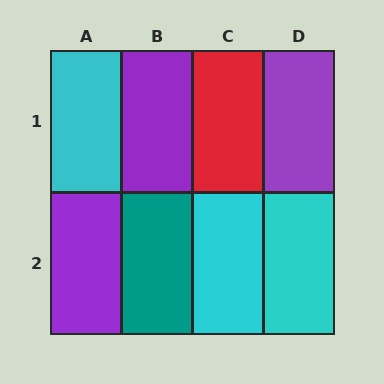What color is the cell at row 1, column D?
Purple.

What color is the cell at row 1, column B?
Purple.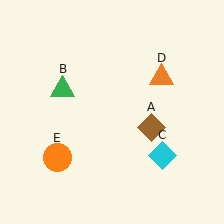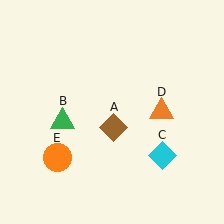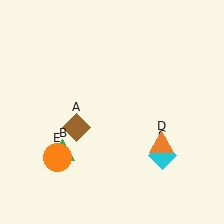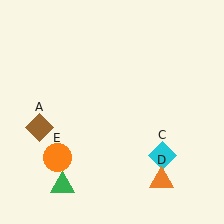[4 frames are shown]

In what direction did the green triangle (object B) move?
The green triangle (object B) moved down.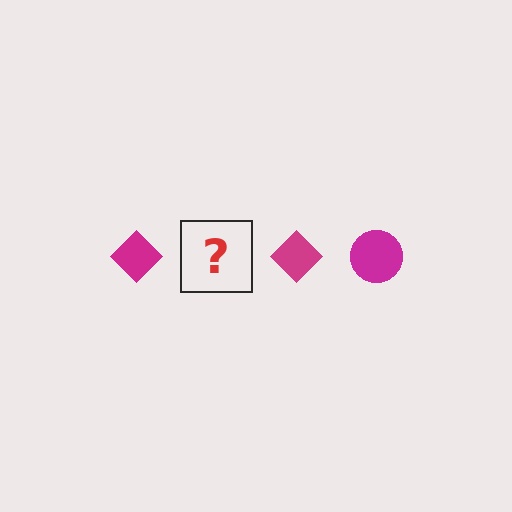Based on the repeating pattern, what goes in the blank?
The blank should be a magenta circle.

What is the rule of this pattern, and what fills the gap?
The rule is that the pattern cycles through diamond, circle shapes in magenta. The gap should be filled with a magenta circle.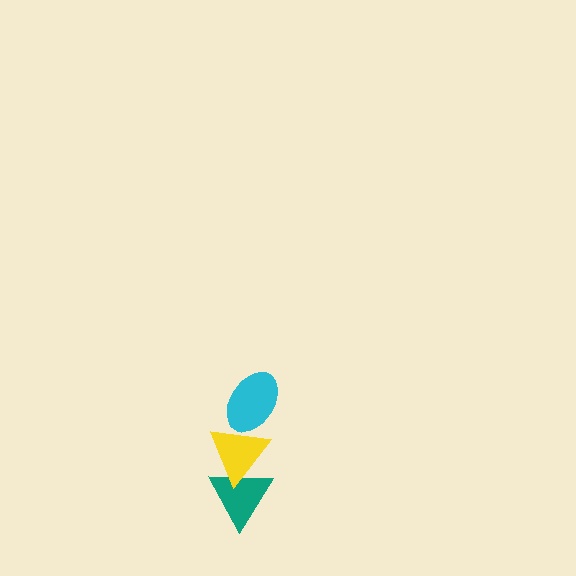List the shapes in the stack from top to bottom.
From top to bottom: the cyan ellipse, the yellow triangle, the teal triangle.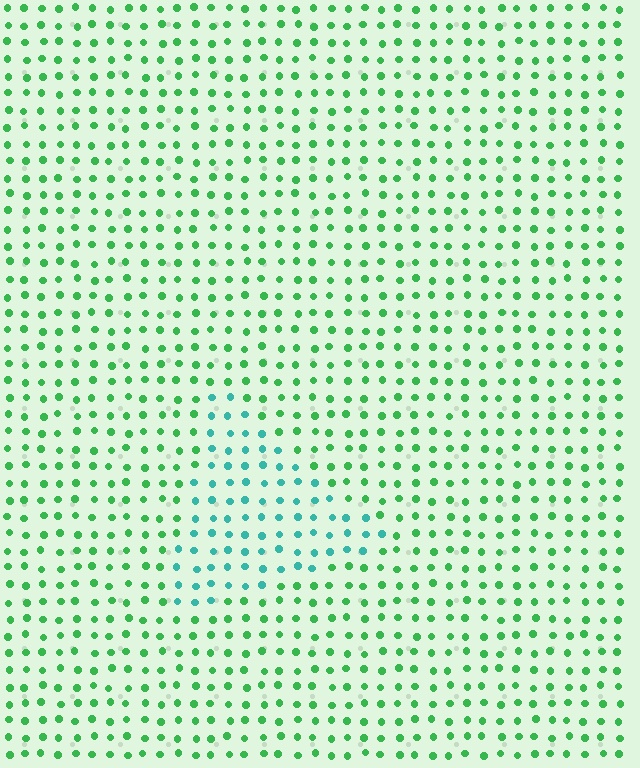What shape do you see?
I see a triangle.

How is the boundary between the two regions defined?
The boundary is defined purely by a slight shift in hue (about 42 degrees). Spacing, size, and orientation are identical on both sides.